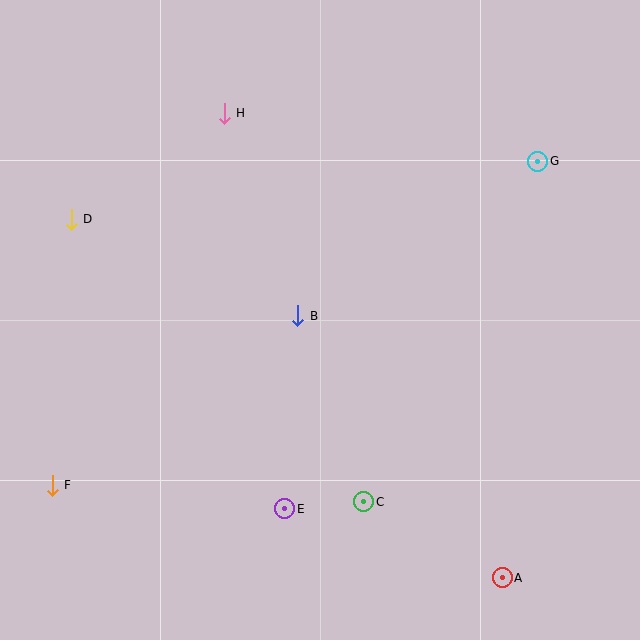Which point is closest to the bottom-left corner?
Point F is closest to the bottom-left corner.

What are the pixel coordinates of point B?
Point B is at (298, 316).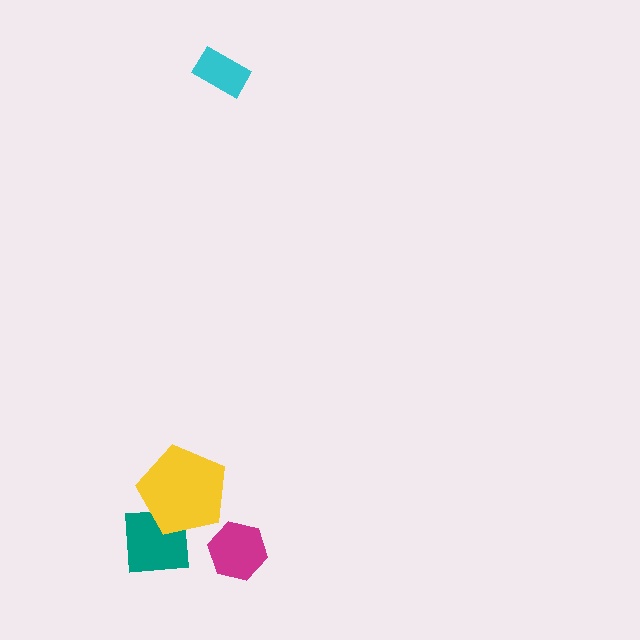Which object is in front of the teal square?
The yellow pentagon is in front of the teal square.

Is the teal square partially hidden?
Yes, it is partially covered by another shape.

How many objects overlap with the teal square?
1 object overlaps with the teal square.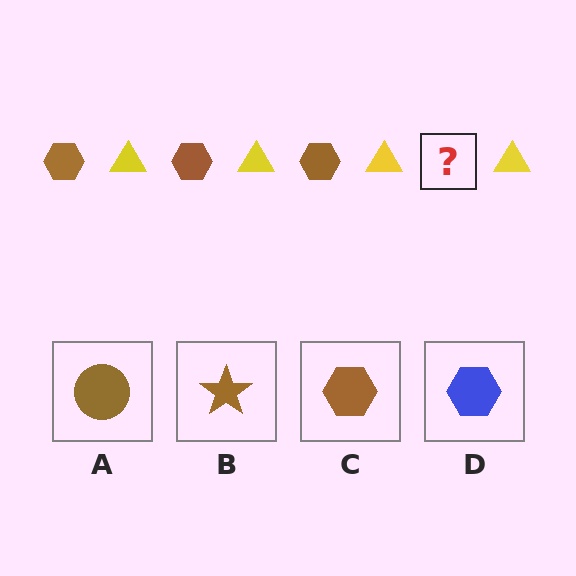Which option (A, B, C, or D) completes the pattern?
C.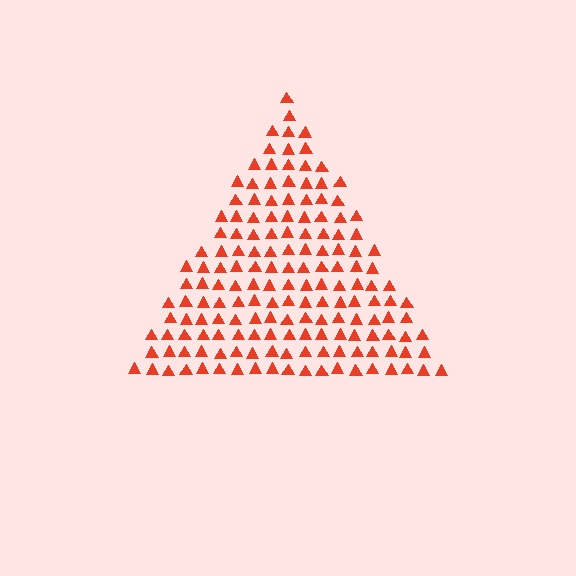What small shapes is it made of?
It is made of small triangles.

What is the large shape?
The large shape is a triangle.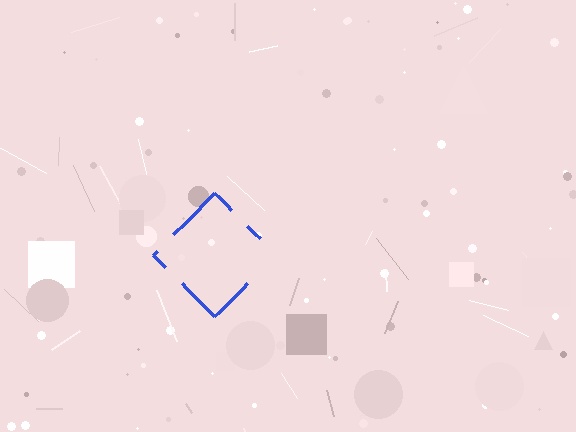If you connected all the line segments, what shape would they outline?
They would outline a diamond.